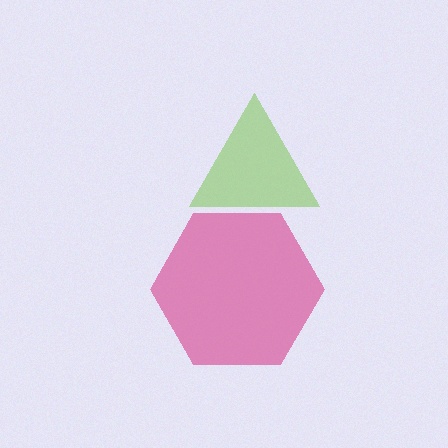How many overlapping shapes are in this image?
There are 2 overlapping shapes in the image.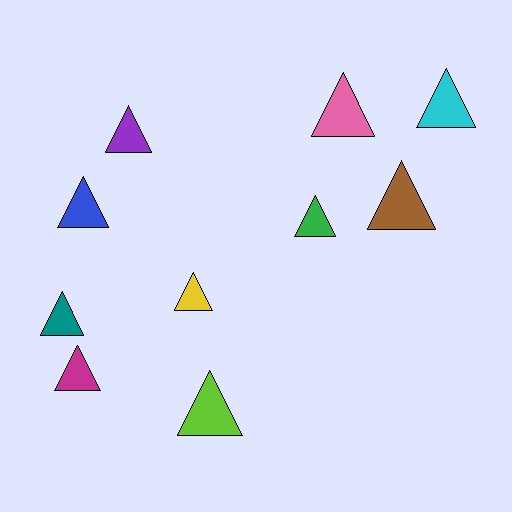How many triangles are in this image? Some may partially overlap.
There are 10 triangles.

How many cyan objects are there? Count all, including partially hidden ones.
There is 1 cyan object.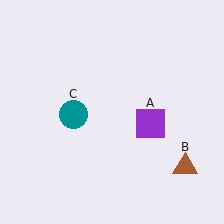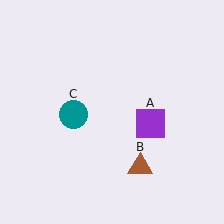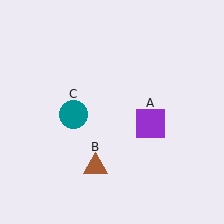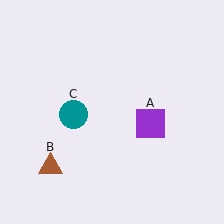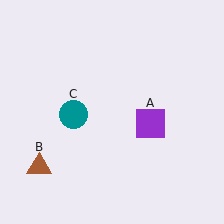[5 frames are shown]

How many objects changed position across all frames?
1 object changed position: brown triangle (object B).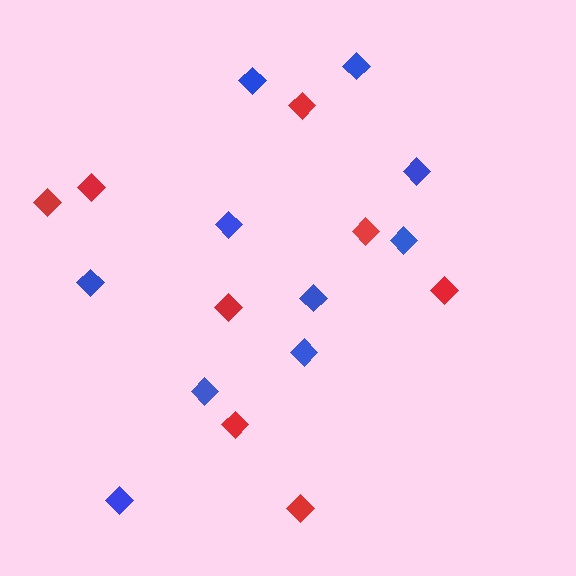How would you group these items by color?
There are 2 groups: one group of blue diamonds (10) and one group of red diamonds (8).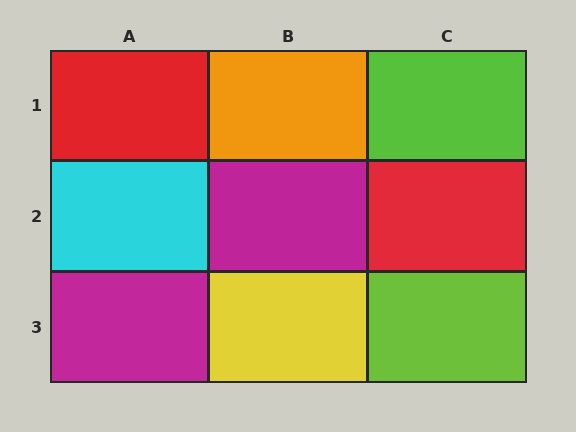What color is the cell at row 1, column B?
Orange.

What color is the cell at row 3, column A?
Magenta.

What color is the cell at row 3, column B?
Yellow.